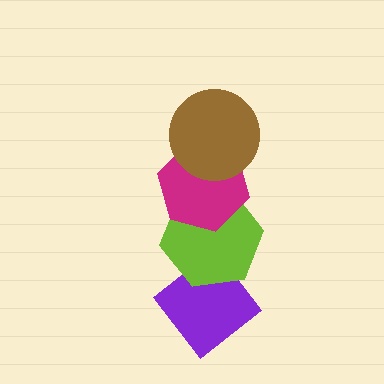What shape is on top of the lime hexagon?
The magenta hexagon is on top of the lime hexagon.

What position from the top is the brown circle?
The brown circle is 1st from the top.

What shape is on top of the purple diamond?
The lime hexagon is on top of the purple diamond.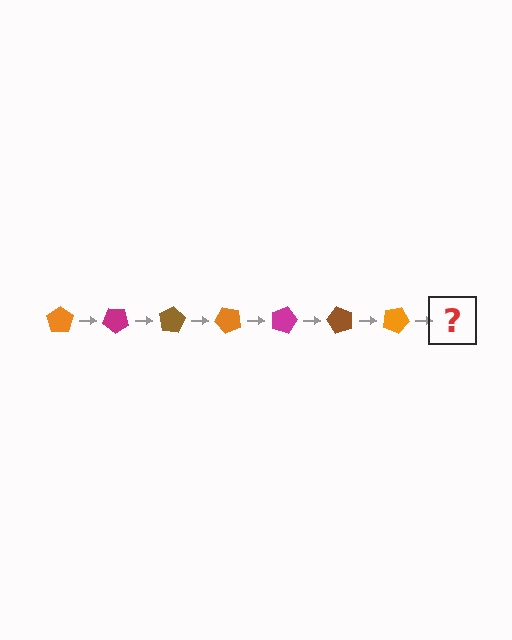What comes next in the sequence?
The next element should be a magenta pentagon, rotated 280 degrees from the start.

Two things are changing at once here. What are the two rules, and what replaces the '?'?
The two rules are that it rotates 40 degrees each step and the color cycles through orange, magenta, and brown. The '?' should be a magenta pentagon, rotated 280 degrees from the start.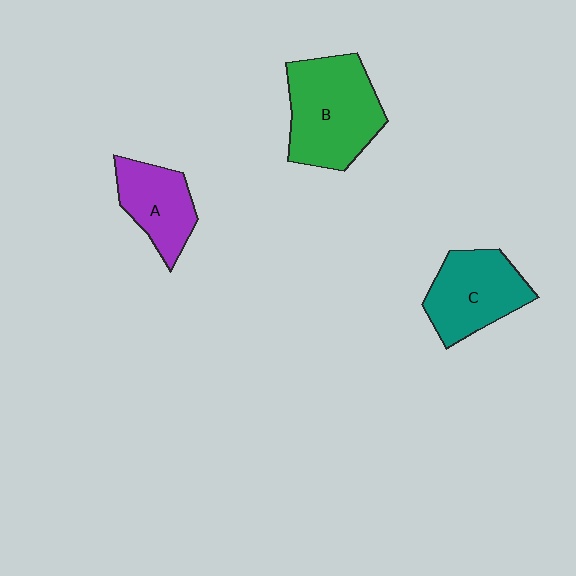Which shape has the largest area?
Shape B (green).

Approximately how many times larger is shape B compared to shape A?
Approximately 1.6 times.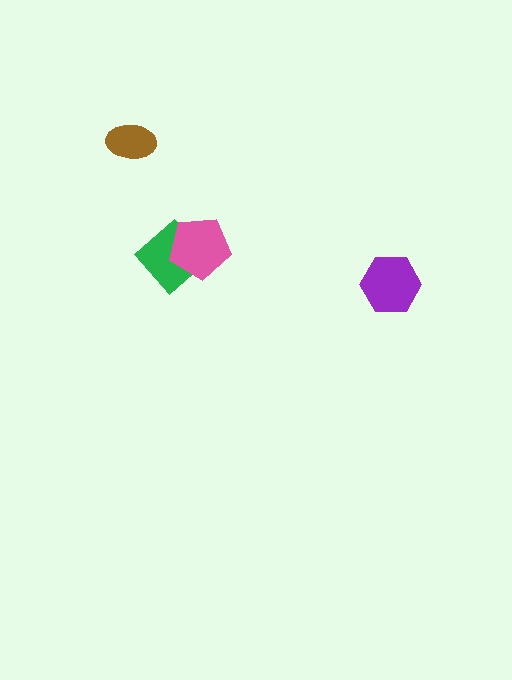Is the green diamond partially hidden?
Yes, it is partially covered by another shape.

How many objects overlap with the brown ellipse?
0 objects overlap with the brown ellipse.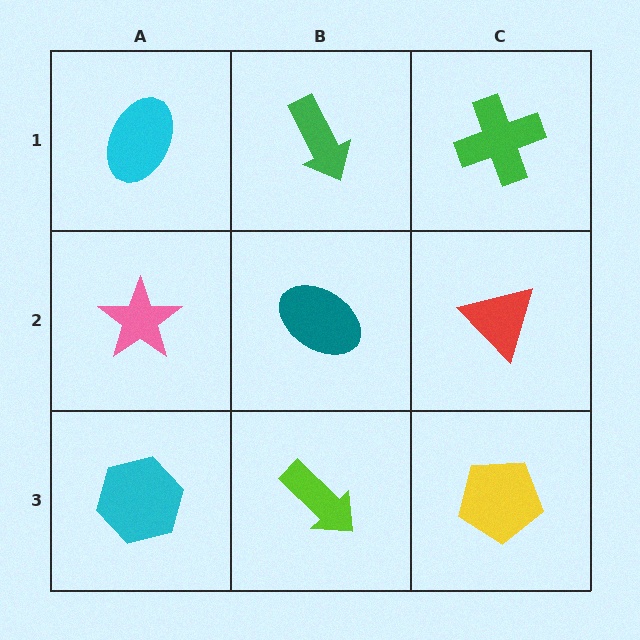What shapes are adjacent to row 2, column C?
A green cross (row 1, column C), a yellow pentagon (row 3, column C), a teal ellipse (row 2, column B).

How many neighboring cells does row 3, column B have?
3.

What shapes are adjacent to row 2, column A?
A cyan ellipse (row 1, column A), a cyan hexagon (row 3, column A), a teal ellipse (row 2, column B).